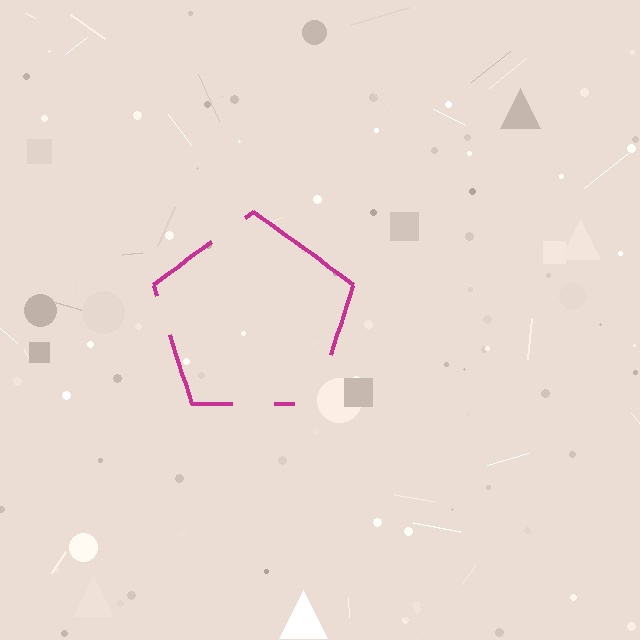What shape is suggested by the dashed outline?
The dashed outline suggests a pentagon.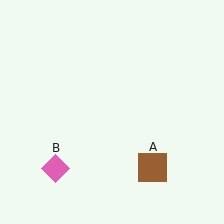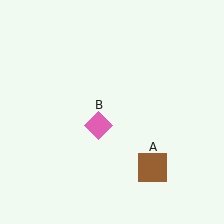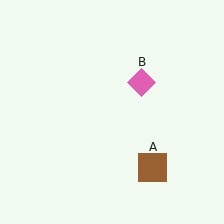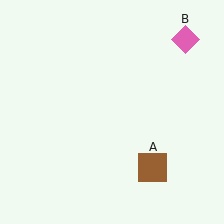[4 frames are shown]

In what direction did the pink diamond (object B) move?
The pink diamond (object B) moved up and to the right.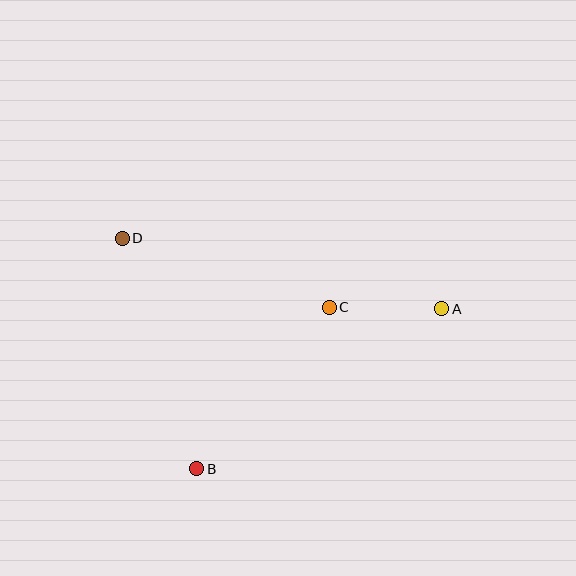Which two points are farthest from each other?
Points A and D are farthest from each other.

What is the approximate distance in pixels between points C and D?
The distance between C and D is approximately 219 pixels.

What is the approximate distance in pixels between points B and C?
The distance between B and C is approximately 209 pixels.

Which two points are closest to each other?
Points A and C are closest to each other.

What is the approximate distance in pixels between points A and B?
The distance between A and B is approximately 293 pixels.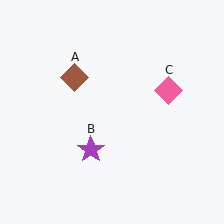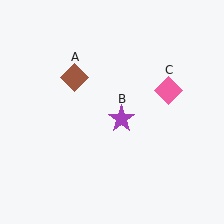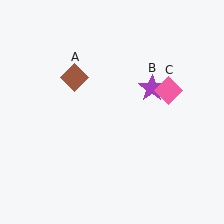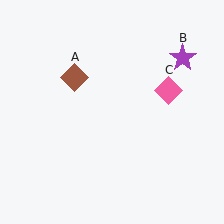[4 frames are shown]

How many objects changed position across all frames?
1 object changed position: purple star (object B).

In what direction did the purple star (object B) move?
The purple star (object B) moved up and to the right.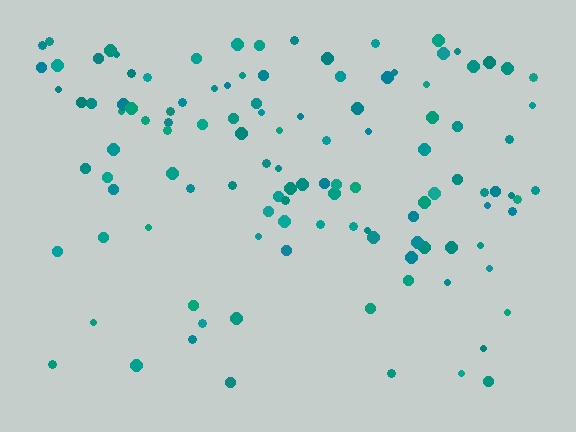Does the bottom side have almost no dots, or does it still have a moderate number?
Still a moderate number, just noticeably fewer than the top.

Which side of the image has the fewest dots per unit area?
The bottom.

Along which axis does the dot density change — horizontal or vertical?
Vertical.